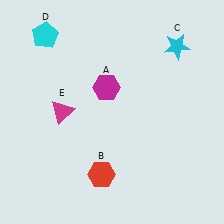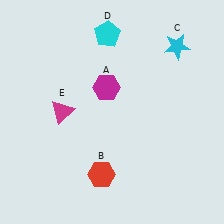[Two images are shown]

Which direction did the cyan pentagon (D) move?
The cyan pentagon (D) moved right.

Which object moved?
The cyan pentagon (D) moved right.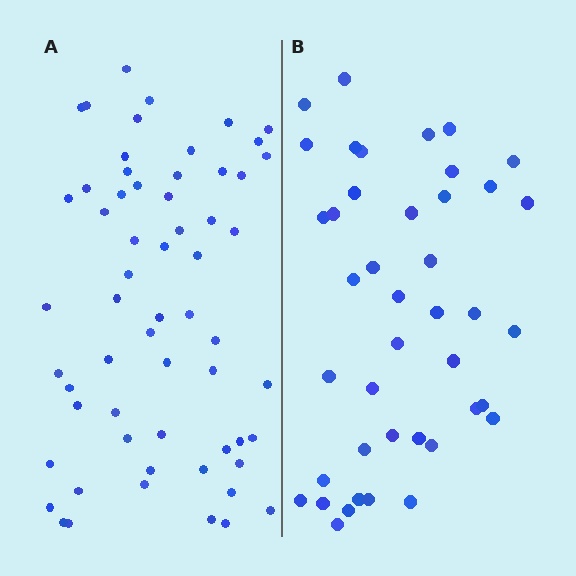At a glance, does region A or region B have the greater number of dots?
Region A (the left region) has more dots.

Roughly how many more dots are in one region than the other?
Region A has approximately 20 more dots than region B.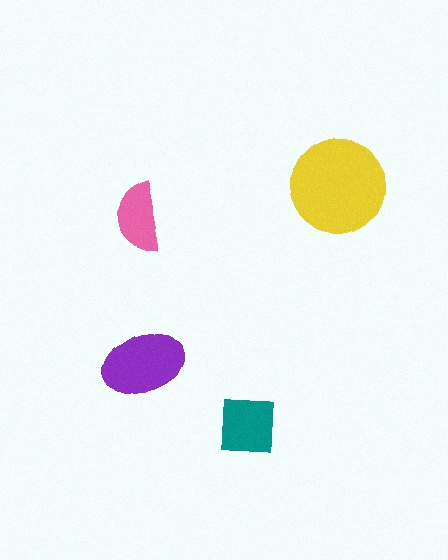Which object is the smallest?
The pink semicircle.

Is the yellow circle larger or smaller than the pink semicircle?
Larger.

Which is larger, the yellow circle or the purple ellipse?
The yellow circle.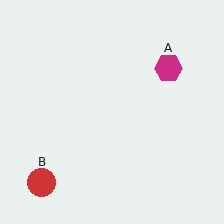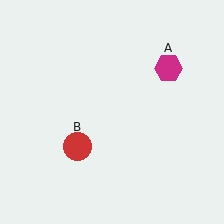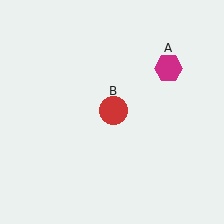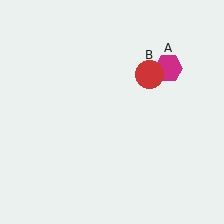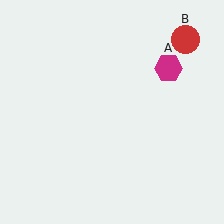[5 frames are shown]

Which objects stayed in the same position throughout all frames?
Magenta hexagon (object A) remained stationary.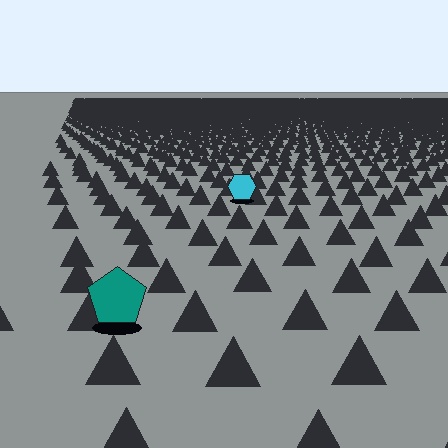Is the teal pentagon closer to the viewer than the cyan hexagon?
Yes. The teal pentagon is closer — you can tell from the texture gradient: the ground texture is coarser near it.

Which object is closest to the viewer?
The teal pentagon is closest. The texture marks near it are larger and more spread out.